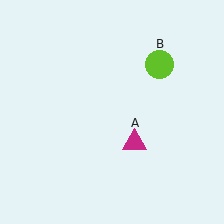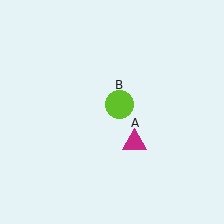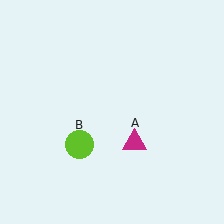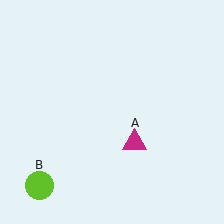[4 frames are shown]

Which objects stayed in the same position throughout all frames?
Magenta triangle (object A) remained stationary.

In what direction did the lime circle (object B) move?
The lime circle (object B) moved down and to the left.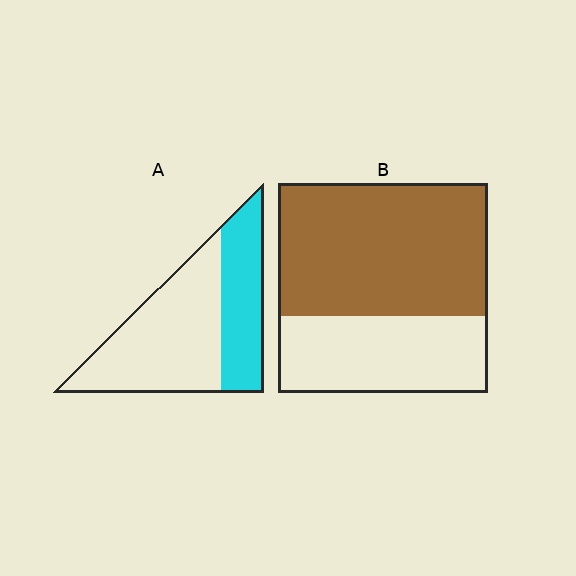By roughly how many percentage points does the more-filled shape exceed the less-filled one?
By roughly 25 percentage points (B over A).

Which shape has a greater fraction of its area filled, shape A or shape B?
Shape B.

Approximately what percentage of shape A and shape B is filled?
A is approximately 35% and B is approximately 65%.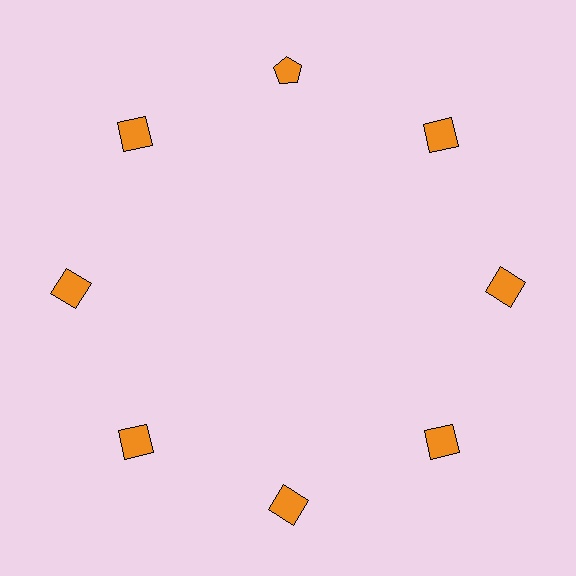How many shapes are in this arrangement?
There are 8 shapes arranged in a ring pattern.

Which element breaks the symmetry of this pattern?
The orange pentagon at roughly the 12 o'clock position breaks the symmetry. All other shapes are orange squares.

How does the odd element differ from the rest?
It has a different shape: pentagon instead of square.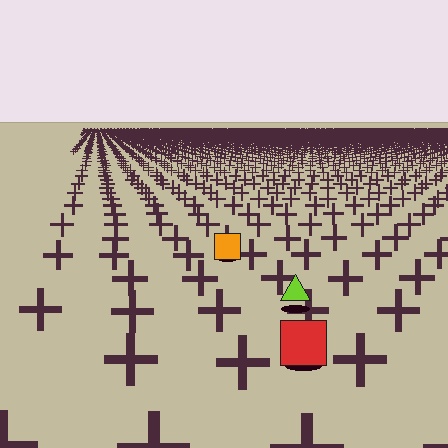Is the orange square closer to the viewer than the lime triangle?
No. The lime triangle is closer — you can tell from the texture gradient: the ground texture is coarser near it.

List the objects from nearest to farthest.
From nearest to farthest: the red square, the lime triangle, the orange square.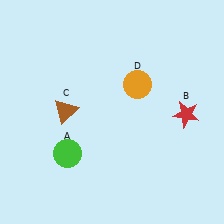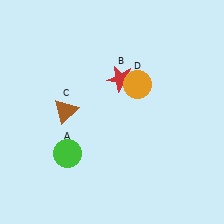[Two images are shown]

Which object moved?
The red star (B) moved left.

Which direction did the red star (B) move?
The red star (B) moved left.